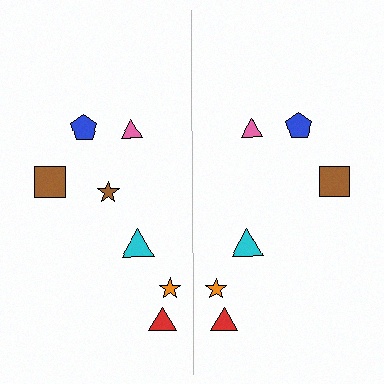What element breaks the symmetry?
A brown star is missing from the right side.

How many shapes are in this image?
There are 13 shapes in this image.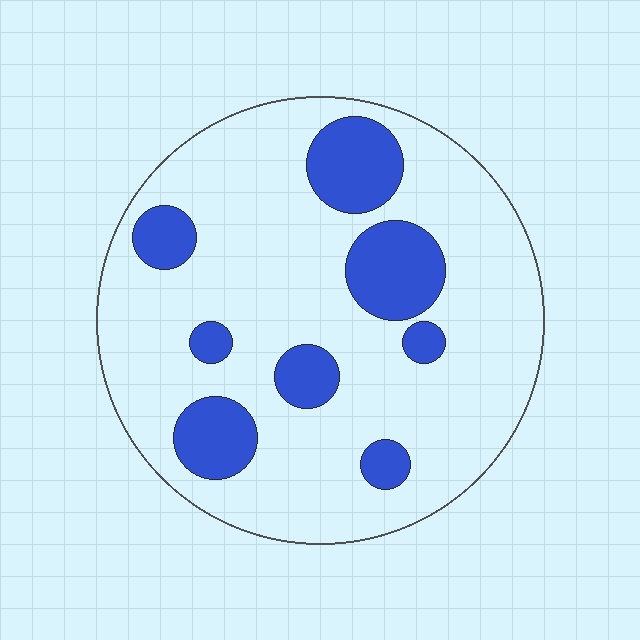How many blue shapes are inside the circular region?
8.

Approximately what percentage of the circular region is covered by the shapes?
Approximately 20%.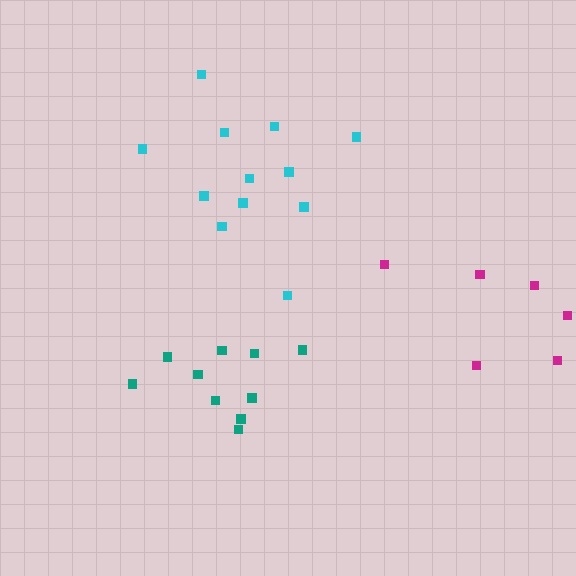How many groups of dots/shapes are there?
There are 3 groups.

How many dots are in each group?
Group 1: 10 dots, Group 2: 12 dots, Group 3: 6 dots (28 total).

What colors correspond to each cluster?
The clusters are colored: teal, cyan, magenta.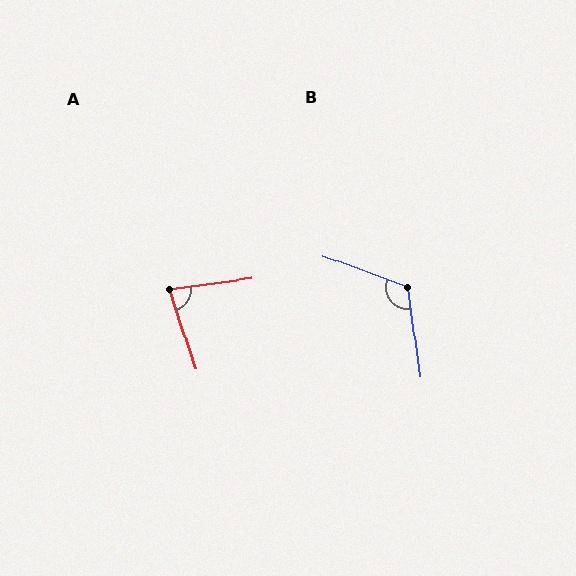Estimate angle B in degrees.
Approximately 118 degrees.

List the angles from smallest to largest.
A (79°), B (118°).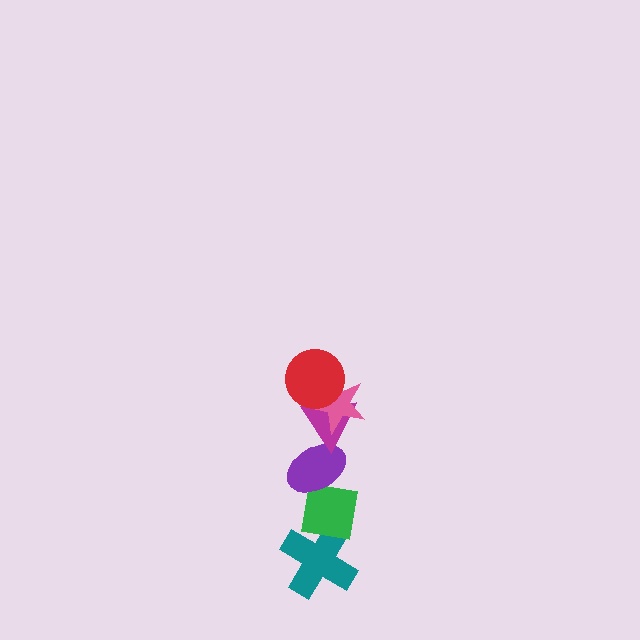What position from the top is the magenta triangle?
The magenta triangle is 3rd from the top.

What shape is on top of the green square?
The purple ellipse is on top of the green square.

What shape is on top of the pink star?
The red circle is on top of the pink star.